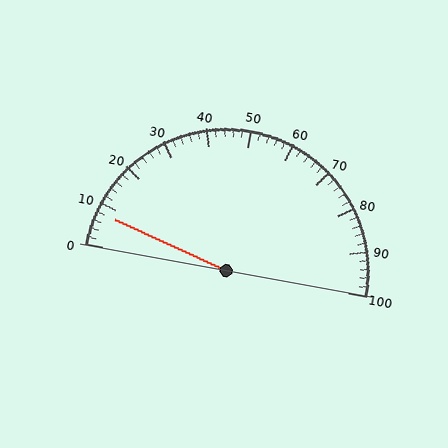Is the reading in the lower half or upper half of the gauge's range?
The reading is in the lower half of the range (0 to 100).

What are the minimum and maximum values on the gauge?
The gauge ranges from 0 to 100.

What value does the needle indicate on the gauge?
The needle indicates approximately 8.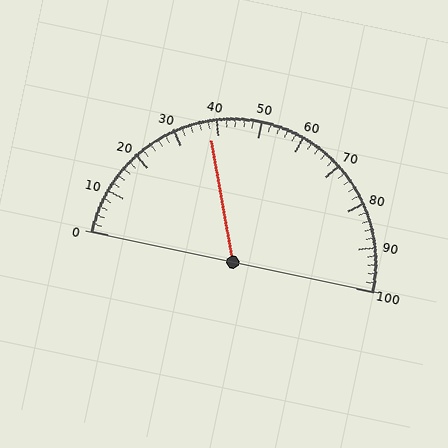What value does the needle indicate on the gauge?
The needle indicates approximately 38.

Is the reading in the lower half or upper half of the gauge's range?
The reading is in the lower half of the range (0 to 100).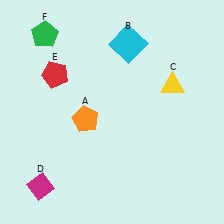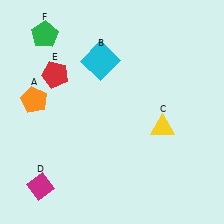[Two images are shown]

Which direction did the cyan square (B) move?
The cyan square (B) moved left.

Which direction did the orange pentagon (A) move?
The orange pentagon (A) moved left.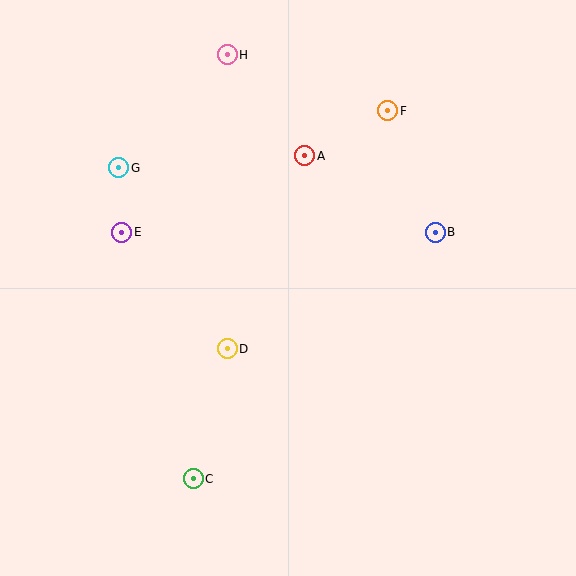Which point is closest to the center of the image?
Point D at (227, 349) is closest to the center.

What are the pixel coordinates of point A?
Point A is at (305, 156).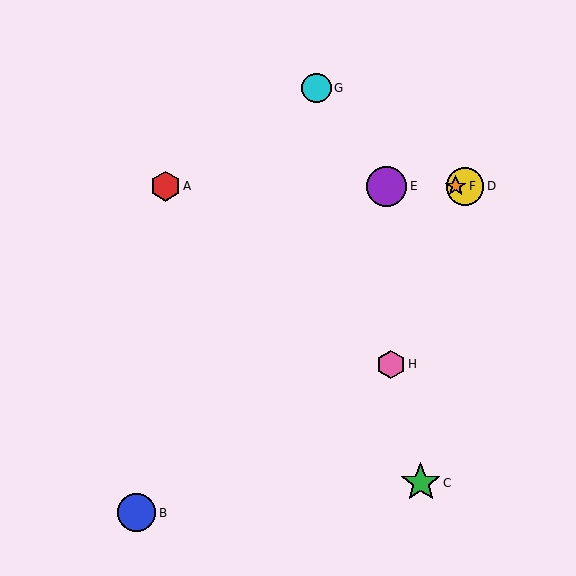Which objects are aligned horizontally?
Objects A, D, E, F are aligned horizontally.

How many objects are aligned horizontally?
4 objects (A, D, E, F) are aligned horizontally.